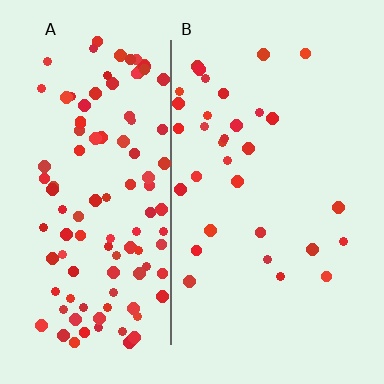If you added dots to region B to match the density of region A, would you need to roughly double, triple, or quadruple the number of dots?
Approximately quadruple.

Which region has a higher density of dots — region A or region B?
A (the left).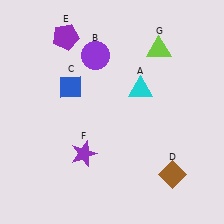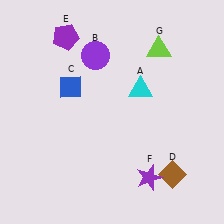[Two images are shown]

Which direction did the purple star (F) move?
The purple star (F) moved right.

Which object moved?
The purple star (F) moved right.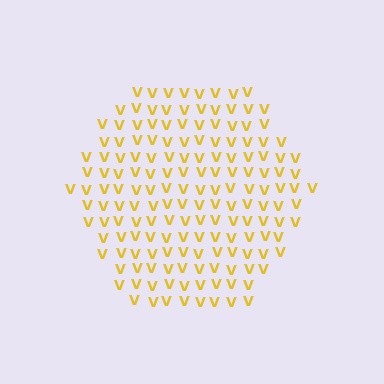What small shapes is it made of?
It is made of small letter V's.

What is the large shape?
The large shape is a hexagon.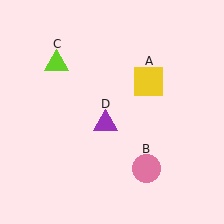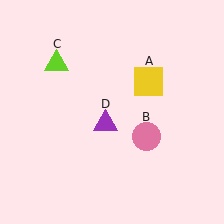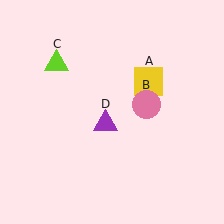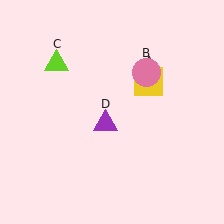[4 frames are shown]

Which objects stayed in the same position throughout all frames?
Yellow square (object A) and lime triangle (object C) and purple triangle (object D) remained stationary.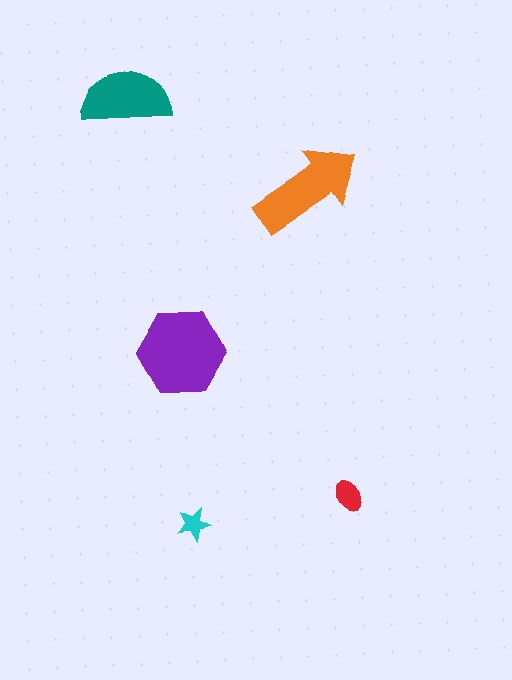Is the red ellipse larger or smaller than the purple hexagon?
Smaller.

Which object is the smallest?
The cyan star.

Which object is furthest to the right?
The red ellipse is rightmost.